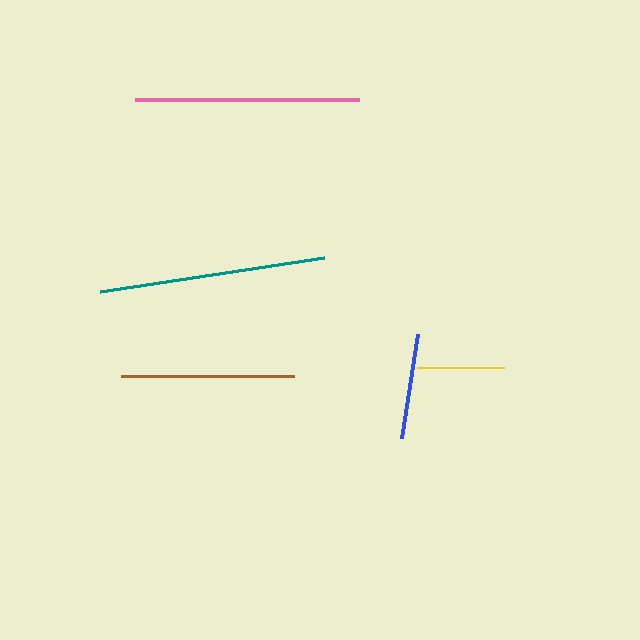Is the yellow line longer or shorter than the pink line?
The pink line is longer than the yellow line.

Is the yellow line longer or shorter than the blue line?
The blue line is longer than the yellow line.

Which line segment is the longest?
The teal line is the longest at approximately 226 pixels.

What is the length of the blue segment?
The blue segment is approximately 105 pixels long.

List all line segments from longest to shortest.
From longest to shortest: teal, pink, brown, blue, yellow.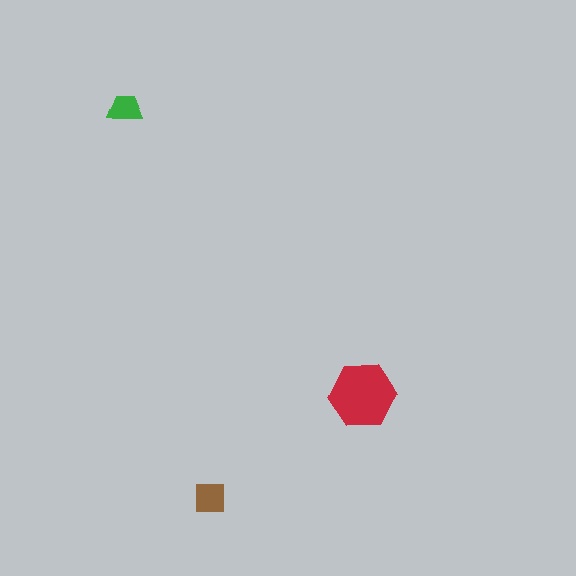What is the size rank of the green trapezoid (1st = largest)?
3rd.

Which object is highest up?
The green trapezoid is topmost.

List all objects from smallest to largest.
The green trapezoid, the brown square, the red hexagon.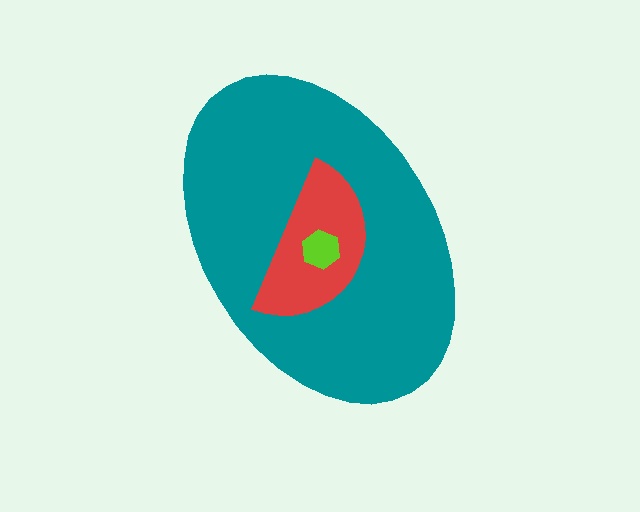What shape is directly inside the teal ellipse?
The red semicircle.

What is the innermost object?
The lime hexagon.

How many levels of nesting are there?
3.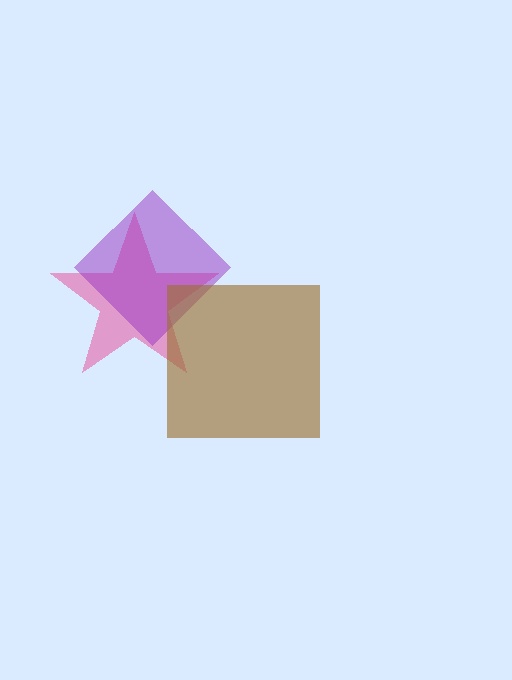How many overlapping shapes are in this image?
There are 3 overlapping shapes in the image.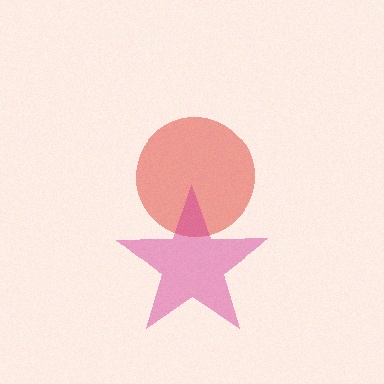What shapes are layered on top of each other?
The layered shapes are: a red circle, a magenta star.